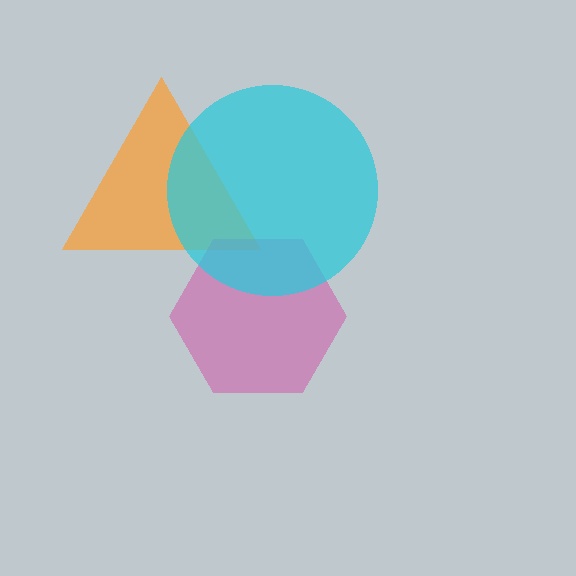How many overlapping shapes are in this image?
There are 3 overlapping shapes in the image.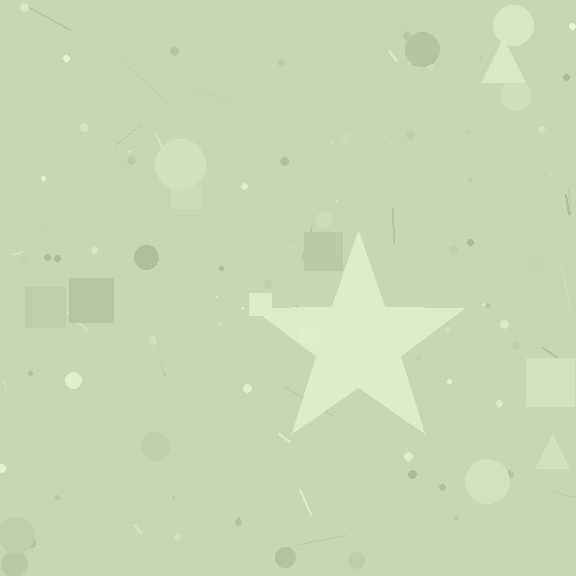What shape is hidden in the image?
A star is hidden in the image.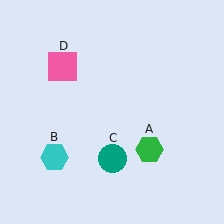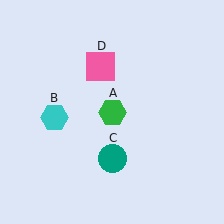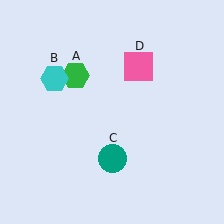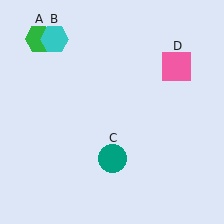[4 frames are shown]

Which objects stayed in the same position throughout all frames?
Teal circle (object C) remained stationary.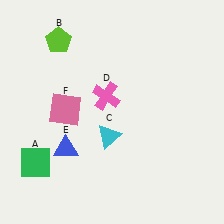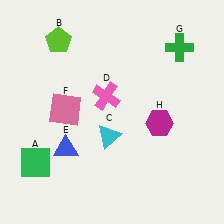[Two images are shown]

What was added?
A green cross (G), a magenta hexagon (H) were added in Image 2.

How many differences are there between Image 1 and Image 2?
There are 2 differences between the two images.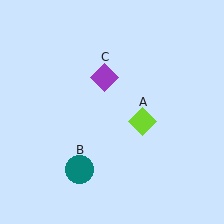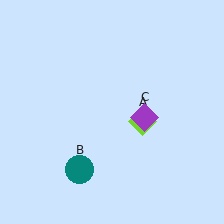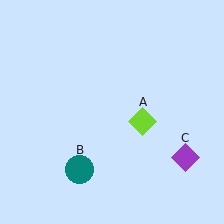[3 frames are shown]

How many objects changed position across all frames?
1 object changed position: purple diamond (object C).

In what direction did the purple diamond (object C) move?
The purple diamond (object C) moved down and to the right.